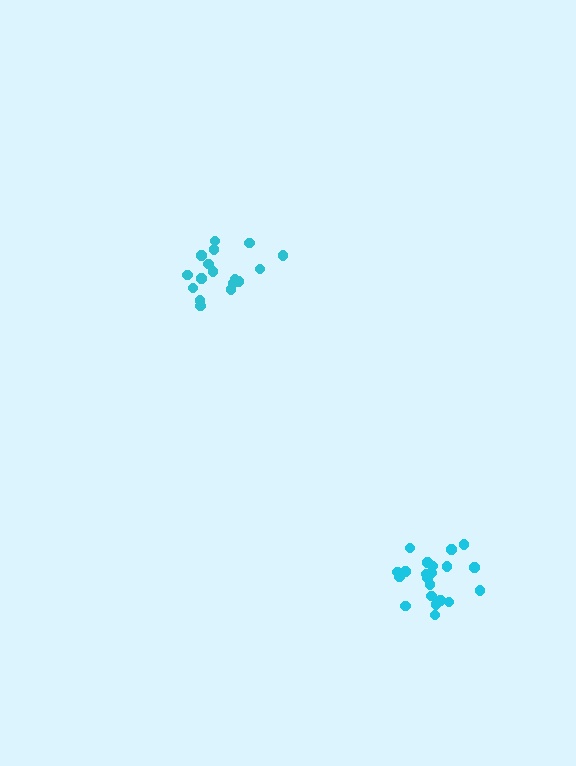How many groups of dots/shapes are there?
There are 2 groups.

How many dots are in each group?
Group 1: 21 dots, Group 2: 17 dots (38 total).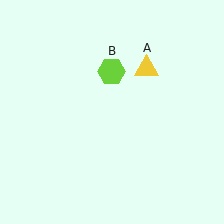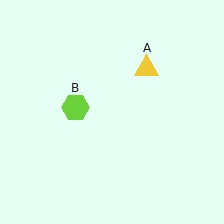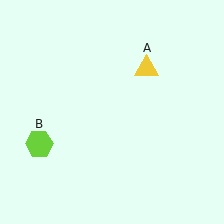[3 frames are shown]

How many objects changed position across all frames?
1 object changed position: lime hexagon (object B).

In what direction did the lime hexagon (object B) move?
The lime hexagon (object B) moved down and to the left.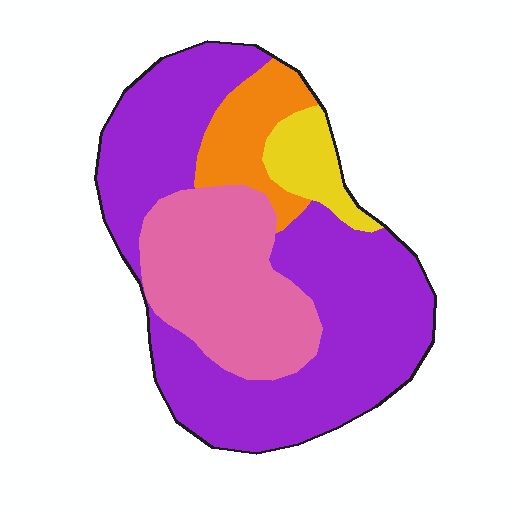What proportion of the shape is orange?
Orange covers 10% of the shape.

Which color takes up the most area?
Purple, at roughly 55%.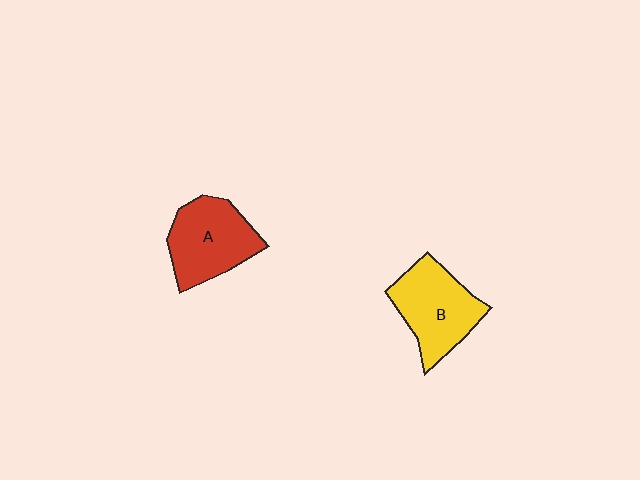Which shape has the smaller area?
Shape A (red).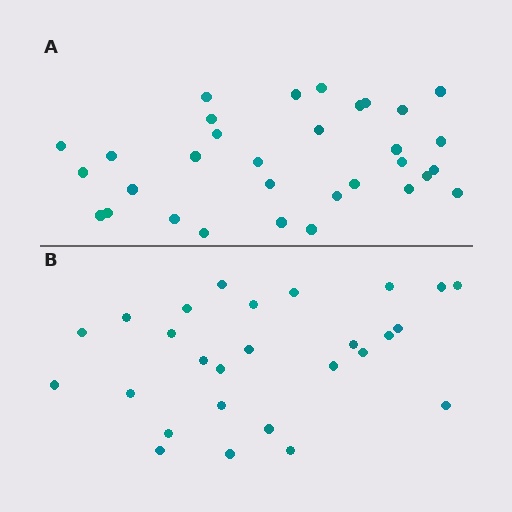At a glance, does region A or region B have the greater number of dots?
Region A (the top region) has more dots.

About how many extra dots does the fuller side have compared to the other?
Region A has about 5 more dots than region B.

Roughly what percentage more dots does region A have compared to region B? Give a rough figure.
About 20% more.